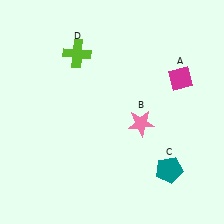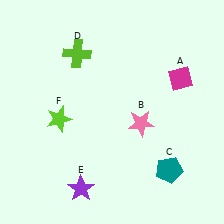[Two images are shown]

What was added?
A purple star (E), a lime star (F) were added in Image 2.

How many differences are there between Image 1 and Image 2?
There are 2 differences between the two images.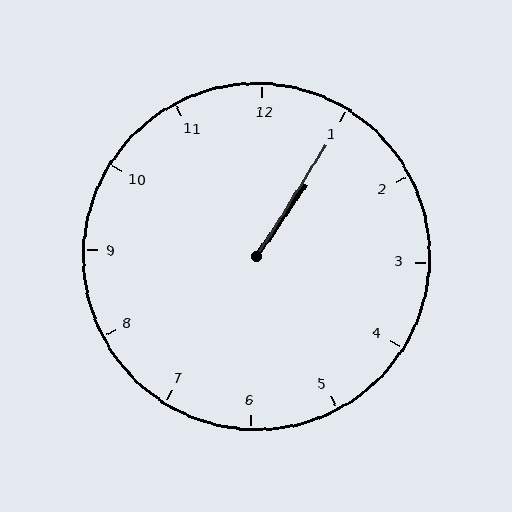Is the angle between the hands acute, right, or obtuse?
It is acute.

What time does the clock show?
1:05.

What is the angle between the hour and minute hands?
Approximately 2 degrees.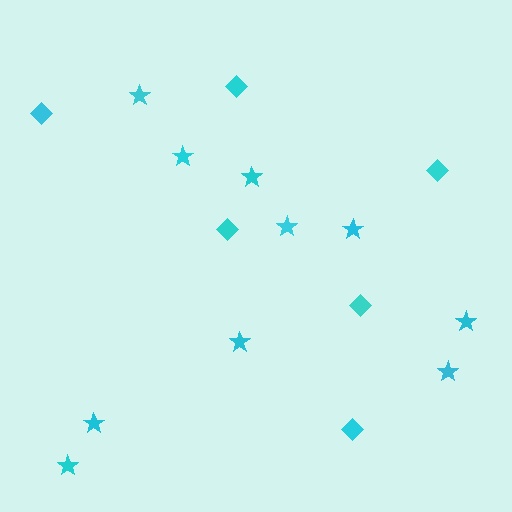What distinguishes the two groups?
There are 2 groups: one group of stars (10) and one group of diamonds (6).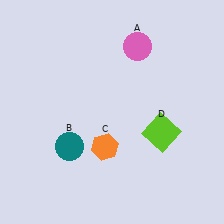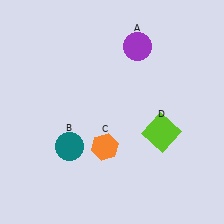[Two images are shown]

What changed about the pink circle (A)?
In Image 1, A is pink. In Image 2, it changed to purple.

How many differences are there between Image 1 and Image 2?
There is 1 difference between the two images.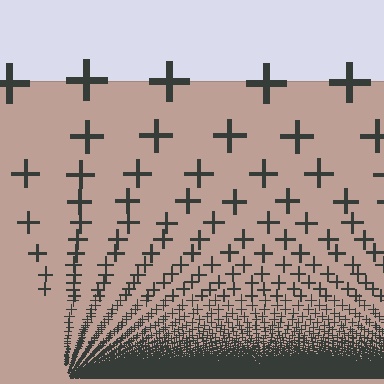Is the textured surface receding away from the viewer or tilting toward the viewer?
The surface appears to tilt toward the viewer. Texture elements get larger and sparser toward the top.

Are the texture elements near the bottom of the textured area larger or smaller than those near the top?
Smaller. The gradient is inverted — elements near the bottom are smaller and denser.